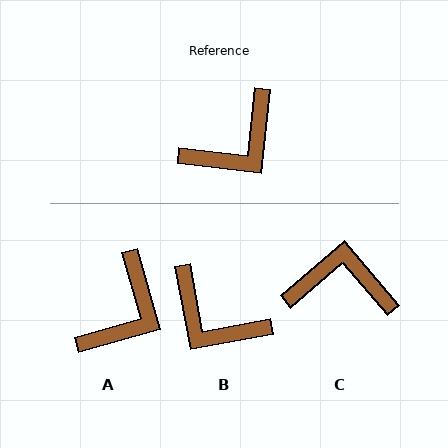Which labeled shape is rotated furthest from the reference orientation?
C, about 137 degrees away.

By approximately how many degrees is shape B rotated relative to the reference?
Approximately 73 degrees clockwise.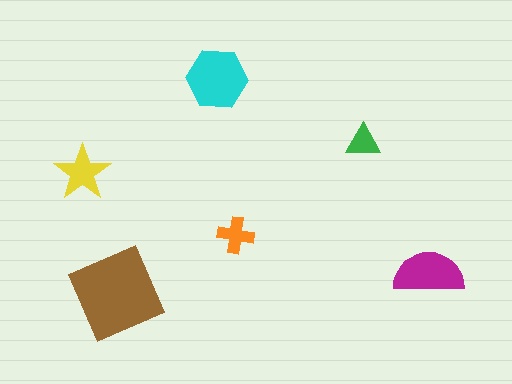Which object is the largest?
The brown square.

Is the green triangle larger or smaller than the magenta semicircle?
Smaller.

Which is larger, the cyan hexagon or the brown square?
The brown square.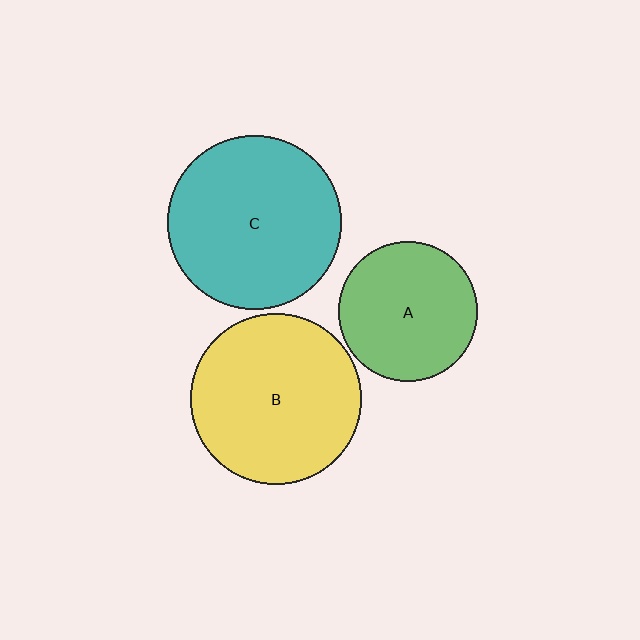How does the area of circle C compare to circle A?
Approximately 1.6 times.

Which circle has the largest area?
Circle C (teal).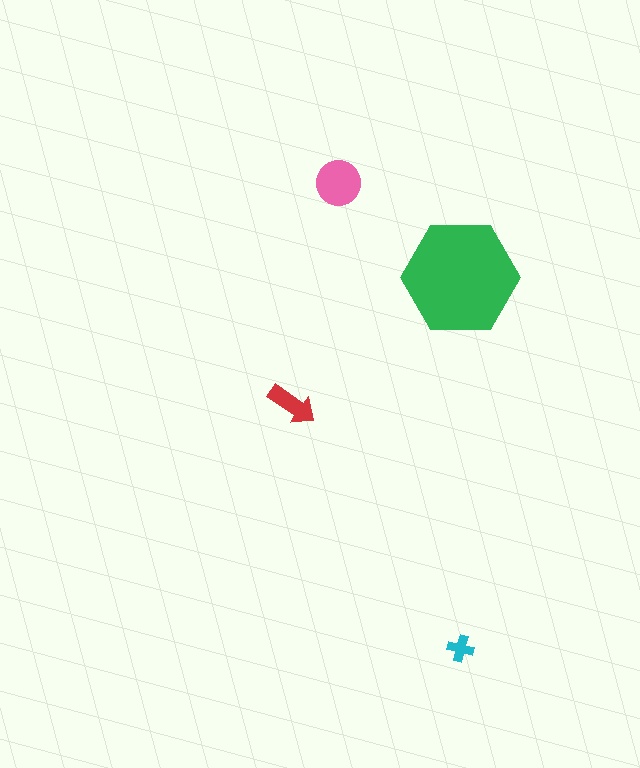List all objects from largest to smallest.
The green hexagon, the pink circle, the red arrow, the cyan cross.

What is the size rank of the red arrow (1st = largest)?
3rd.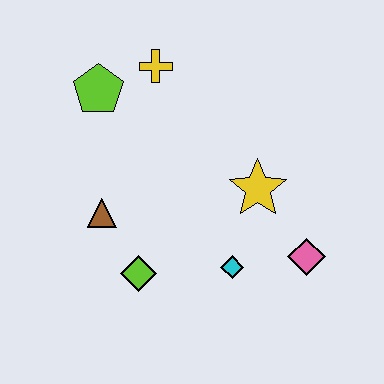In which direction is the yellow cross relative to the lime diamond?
The yellow cross is above the lime diamond.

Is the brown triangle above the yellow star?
No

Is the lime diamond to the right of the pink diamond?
No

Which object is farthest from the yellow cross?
The pink diamond is farthest from the yellow cross.